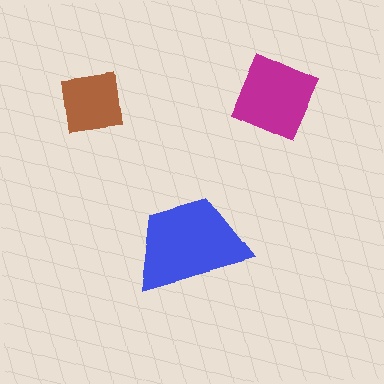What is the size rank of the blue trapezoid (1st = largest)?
1st.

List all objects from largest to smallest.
The blue trapezoid, the magenta diamond, the brown square.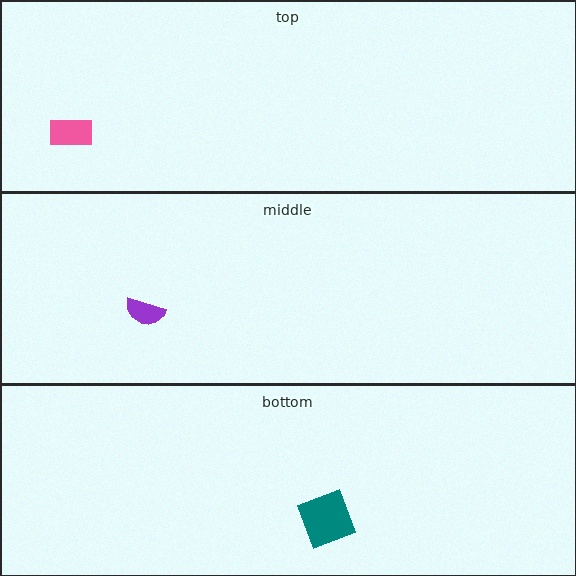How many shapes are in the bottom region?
1.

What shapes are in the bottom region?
The teal diamond.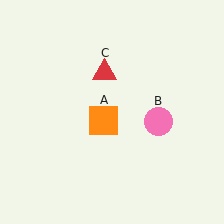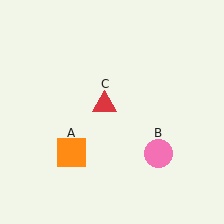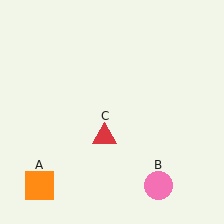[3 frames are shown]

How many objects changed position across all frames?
3 objects changed position: orange square (object A), pink circle (object B), red triangle (object C).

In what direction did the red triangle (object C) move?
The red triangle (object C) moved down.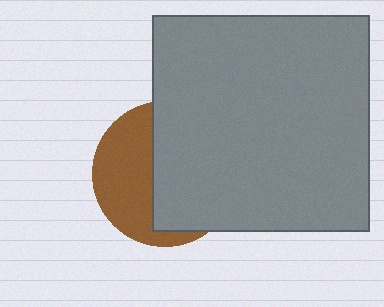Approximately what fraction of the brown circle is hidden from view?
Roughly 58% of the brown circle is hidden behind the gray square.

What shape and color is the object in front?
The object in front is a gray square.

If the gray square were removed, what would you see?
You would see the complete brown circle.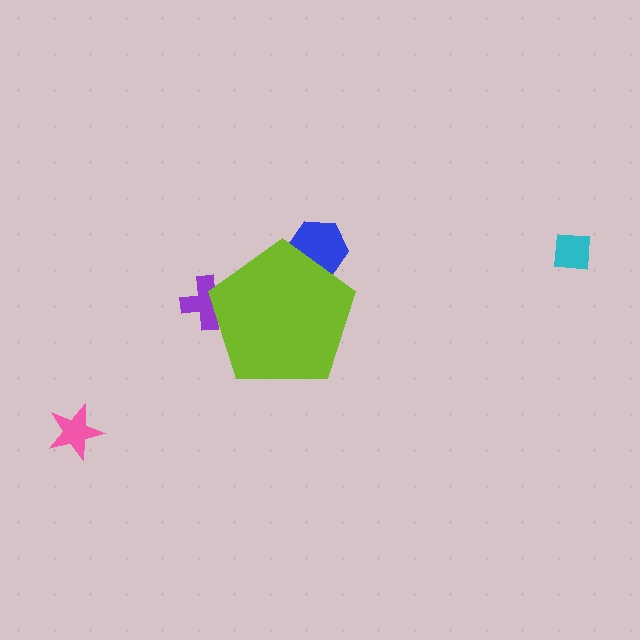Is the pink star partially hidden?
No, the pink star is fully visible.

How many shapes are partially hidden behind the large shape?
2 shapes are partially hidden.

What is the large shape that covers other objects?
A lime pentagon.